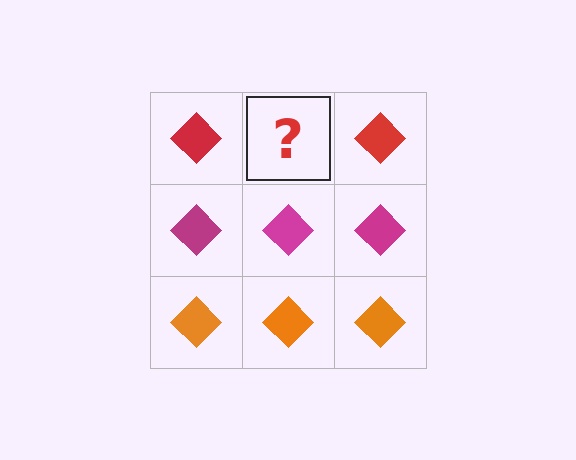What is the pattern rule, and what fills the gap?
The rule is that each row has a consistent color. The gap should be filled with a red diamond.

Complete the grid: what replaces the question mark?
The question mark should be replaced with a red diamond.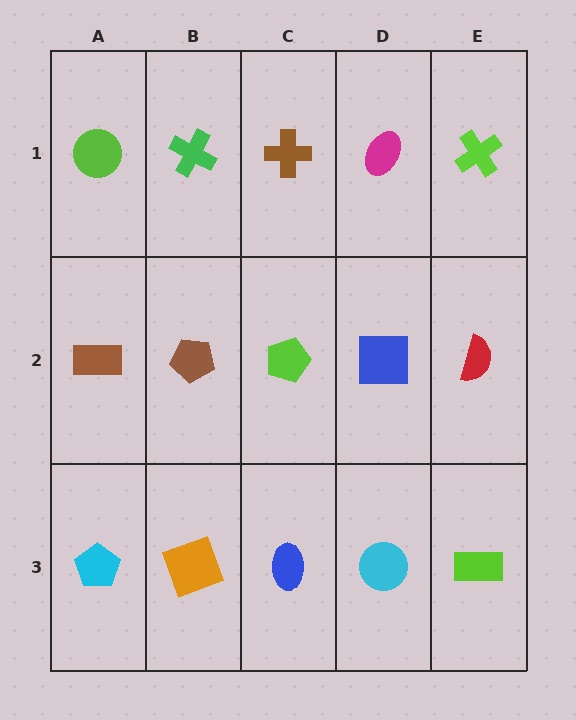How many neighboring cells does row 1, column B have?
3.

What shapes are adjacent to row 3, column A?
A brown rectangle (row 2, column A), an orange square (row 3, column B).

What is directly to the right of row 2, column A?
A brown pentagon.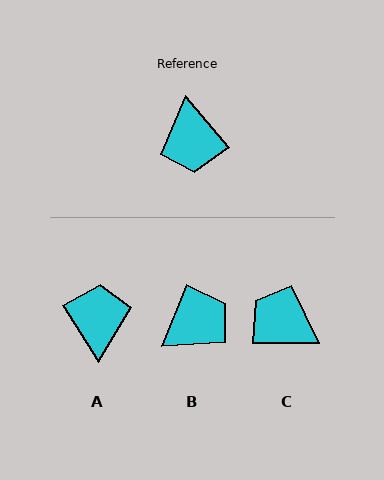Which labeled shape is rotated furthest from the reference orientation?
A, about 172 degrees away.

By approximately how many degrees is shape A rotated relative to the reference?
Approximately 172 degrees counter-clockwise.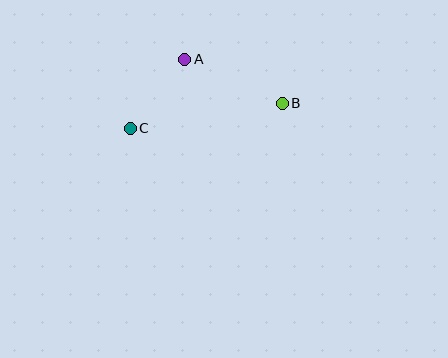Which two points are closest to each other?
Points A and C are closest to each other.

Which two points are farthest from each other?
Points B and C are farthest from each other.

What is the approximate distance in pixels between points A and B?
The distance between A and B is approximately 107 pixels.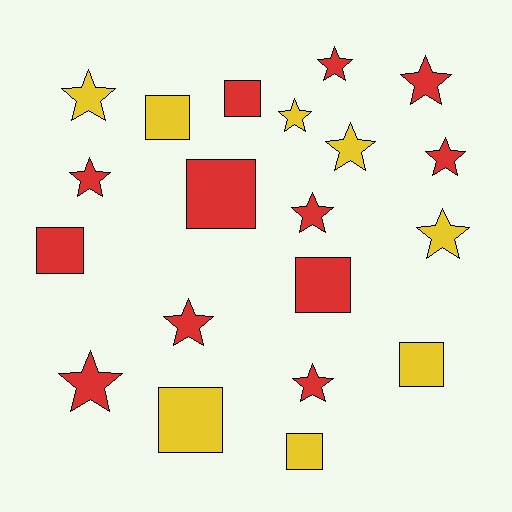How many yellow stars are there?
There are 4 yellow stars.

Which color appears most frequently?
Red, with 12 objects.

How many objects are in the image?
There are 20 objects.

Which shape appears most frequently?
Star, with 12 objects.